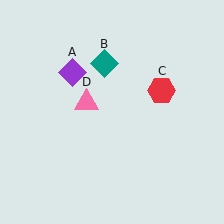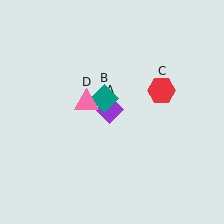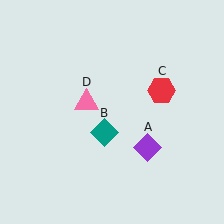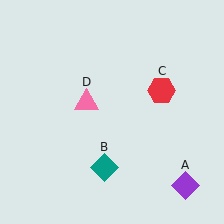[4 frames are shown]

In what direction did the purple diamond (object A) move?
The purple diamond (object A) moved down and to the right.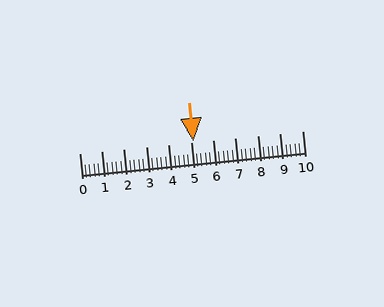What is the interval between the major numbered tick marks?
The major tick marks are spaced 1 units apart.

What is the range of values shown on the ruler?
The ruler shows values from 0 to 10.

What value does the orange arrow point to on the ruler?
The orange arrow points to approximately 5.1.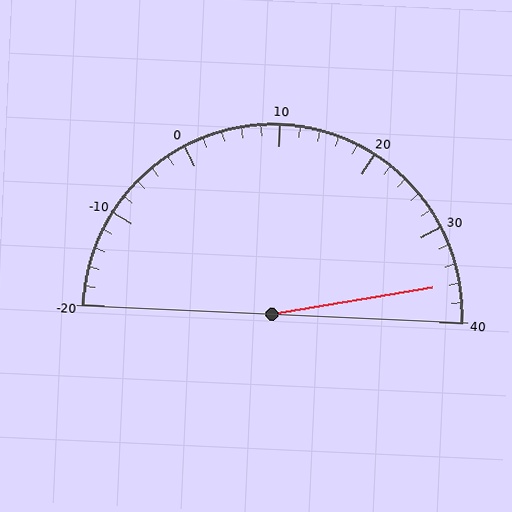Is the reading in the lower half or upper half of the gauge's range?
The reading is in the upper half of the range (-20 to 40).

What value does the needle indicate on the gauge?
The needle indicates approximately 36.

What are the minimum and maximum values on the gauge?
The gauge ranges from -20 to 40.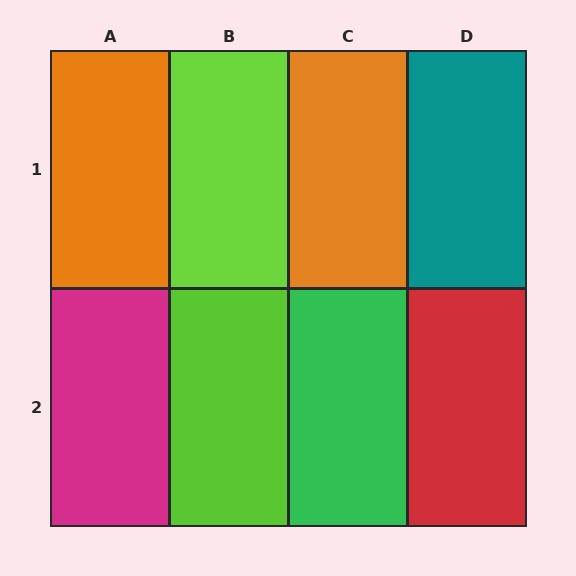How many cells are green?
1 cell is green.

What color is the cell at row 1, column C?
Orange.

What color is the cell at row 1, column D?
Teal.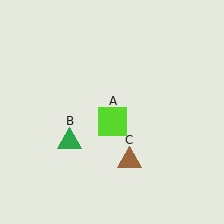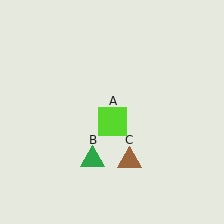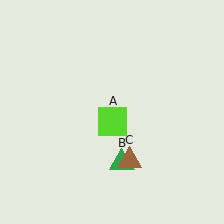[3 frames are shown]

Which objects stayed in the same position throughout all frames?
Lime square (object A) and brown triangle (object C) remained stationary.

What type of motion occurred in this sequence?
The green triangle (object B) rotated counterclockwise around the center of the scene.